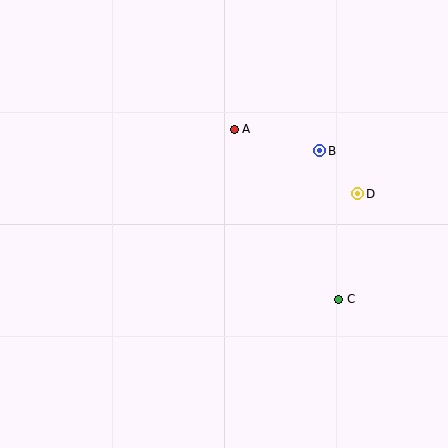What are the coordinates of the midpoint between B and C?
The midpoint between B and C is at (329, 225).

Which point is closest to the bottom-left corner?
Point C is closest to the bottom-left corner.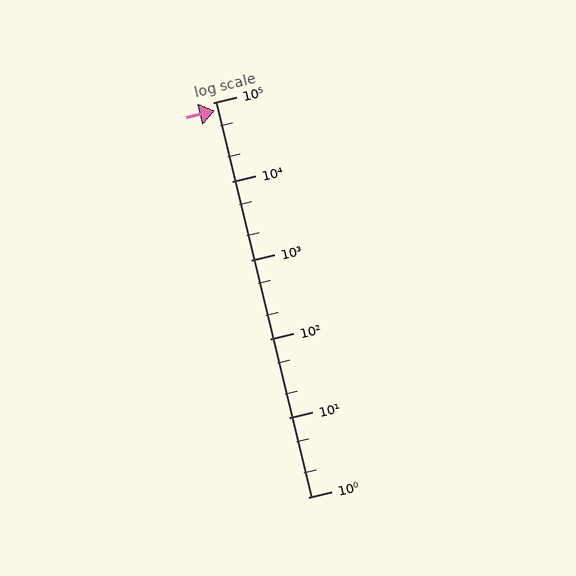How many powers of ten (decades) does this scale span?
The scale spans 5 decades, from 1 to 100000.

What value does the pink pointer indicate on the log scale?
The pointer indicates approximately 79000.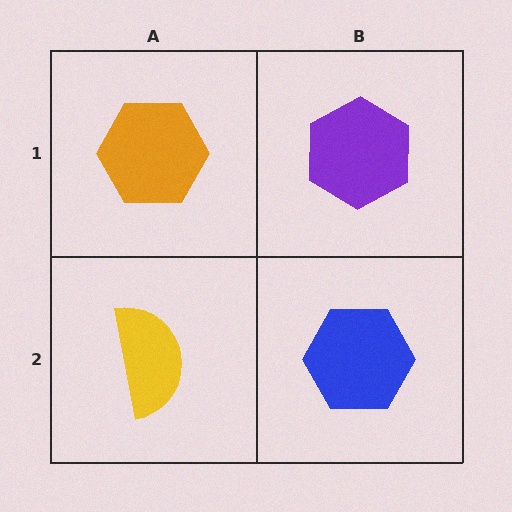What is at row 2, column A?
A yellow semicircle.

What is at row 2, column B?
A blue hexagon.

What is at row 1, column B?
A purple hexagon.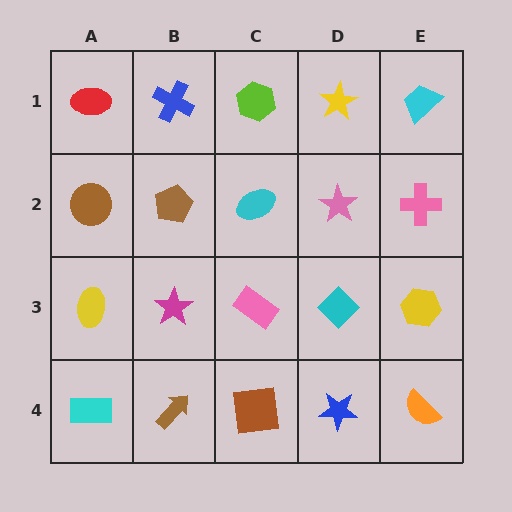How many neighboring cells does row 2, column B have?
4.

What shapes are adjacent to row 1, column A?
A brown circle (row 2, column A), a blue cross (row 1, column B).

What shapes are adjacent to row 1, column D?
A pink star (row 2, column D), a lime hexagon (row 1, column C), a cyan trapezoid (row 1, column E).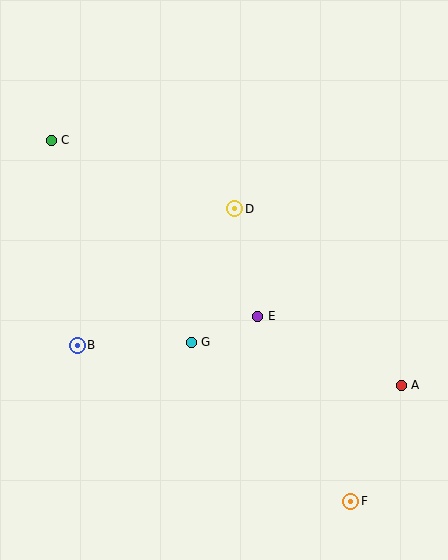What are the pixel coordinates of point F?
Point F is at (351, 501).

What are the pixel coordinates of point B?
Point B is at (77, 345).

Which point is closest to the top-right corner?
Point D is closest to the top-right corner.